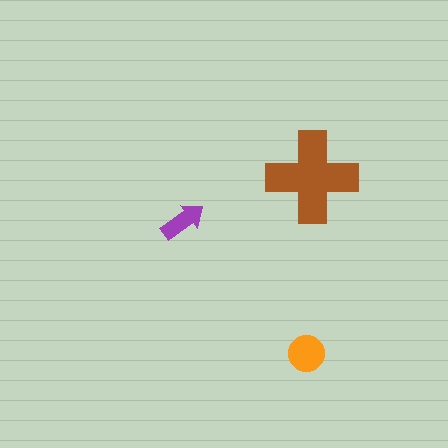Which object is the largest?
The brown cross.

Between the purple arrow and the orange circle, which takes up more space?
The orange circle.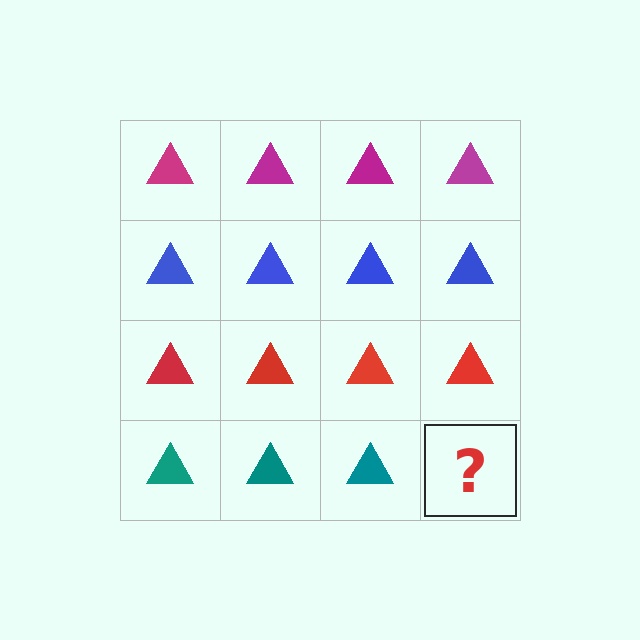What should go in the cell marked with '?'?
The missing cell should contain a teal triangle.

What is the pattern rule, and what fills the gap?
The rule is that each row has a consistent color. The gap should be filled with a teal triangle.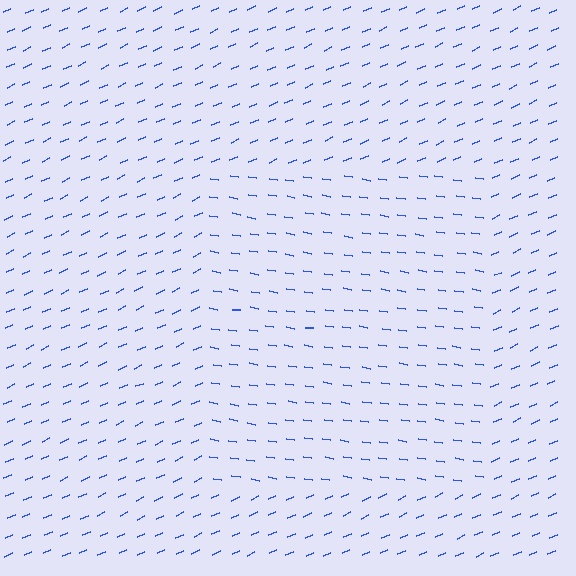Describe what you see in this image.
The image is filled with small blue line segments. A rectangle region in the image has lines oriented differently from the surrounding lines, creating a visible texture boundary.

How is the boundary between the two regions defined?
The boundary is defined purely by a change in line orientation (approximately 33 degrees difference). All lines are the same color and thickness.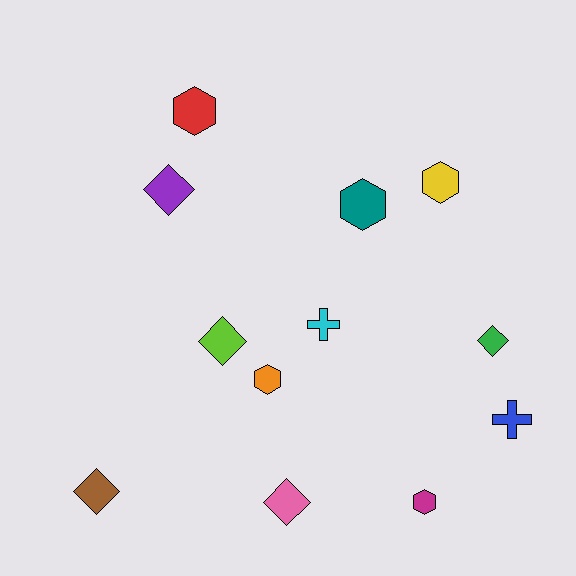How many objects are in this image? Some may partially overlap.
There are 12 objects.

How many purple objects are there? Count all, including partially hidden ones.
There is 1 purple object.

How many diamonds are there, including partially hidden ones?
There are 5 diamonds.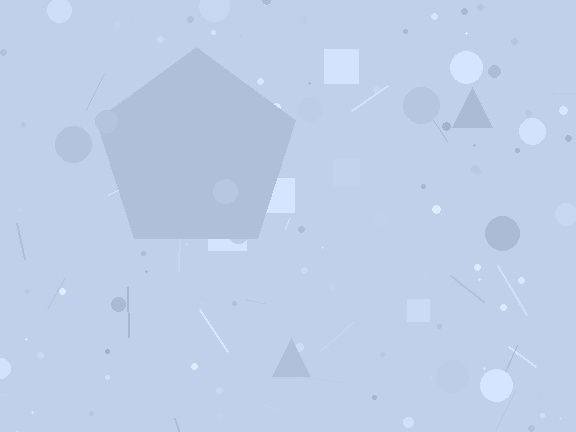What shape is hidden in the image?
A pentagon is hidden in the image.